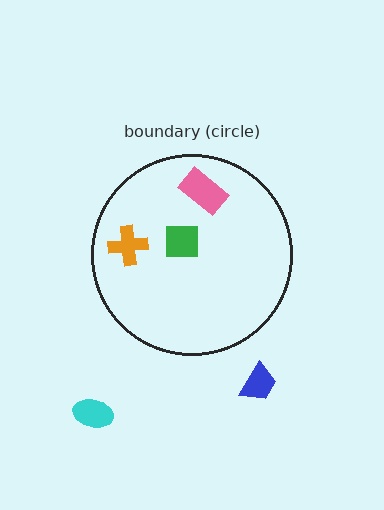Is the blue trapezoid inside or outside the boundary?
Outside.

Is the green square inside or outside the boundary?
Inside.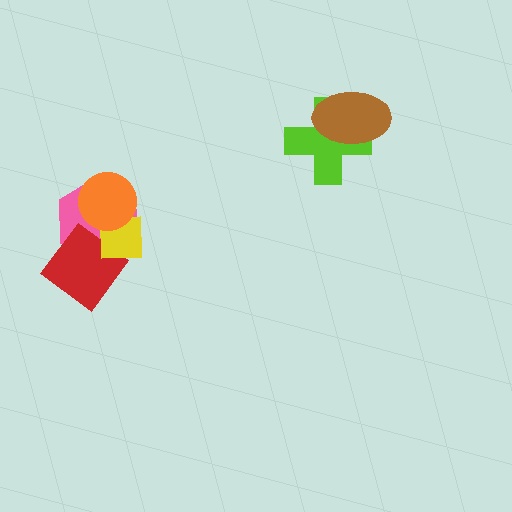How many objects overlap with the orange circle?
2 objects overlap with the orange circle.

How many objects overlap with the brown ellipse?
1 object overlaps with the brown ellipse.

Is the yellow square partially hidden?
Yes, it is partially covered by another shape.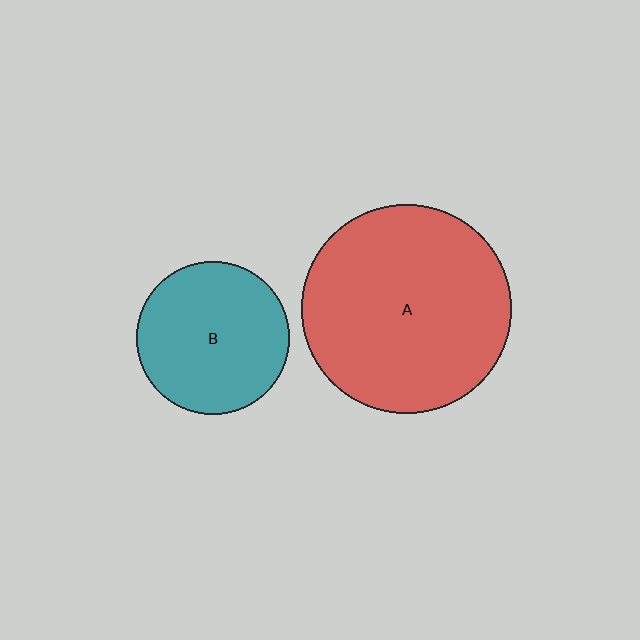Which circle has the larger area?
Circle A (red).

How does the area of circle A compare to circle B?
Approximately 1.9 times.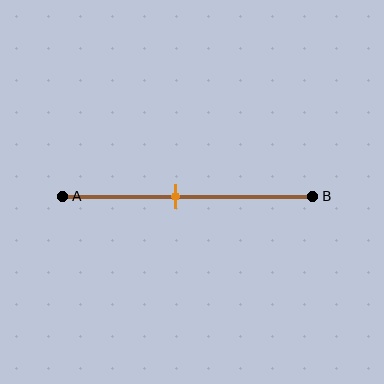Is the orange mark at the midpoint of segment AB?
No, the mark is at about 45% from A, not at the 50% midpoint.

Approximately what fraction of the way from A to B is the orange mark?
The orange mark is approximately 45% of the way from A to B.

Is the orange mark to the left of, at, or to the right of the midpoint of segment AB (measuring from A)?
The orange mark is to the left of the midpoint of segment AB.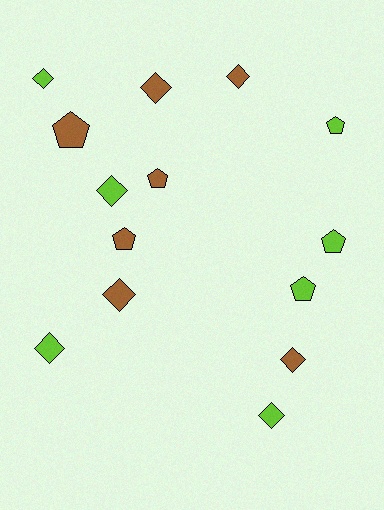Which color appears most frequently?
Lime, with 7 objects.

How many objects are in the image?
There are 14 objects.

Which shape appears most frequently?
Diamond, with 8 objects.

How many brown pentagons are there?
There are 3 brown pentagons.